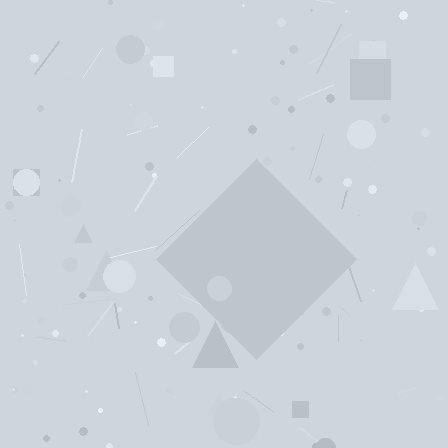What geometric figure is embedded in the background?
A diamond is embedded in the background.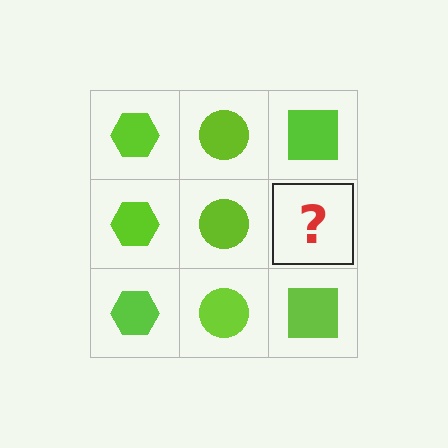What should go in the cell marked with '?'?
The missing cell should contain a lime square.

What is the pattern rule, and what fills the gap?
The rule is that each column has a consistent shape. The gap should be filled with a lime square.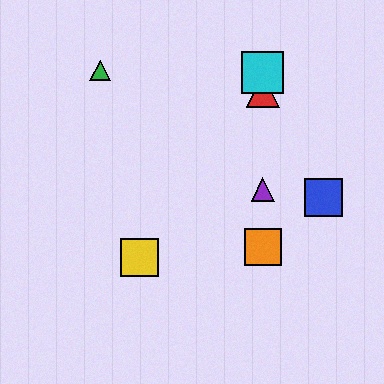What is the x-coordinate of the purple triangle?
The purple triangle is at x≈263.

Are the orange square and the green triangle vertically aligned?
No, the orange square is at x≈263 and the green triangle is at x≈100.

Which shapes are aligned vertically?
The red triangle, the purple triangle, the orange square, the cyan square are aligned vertically.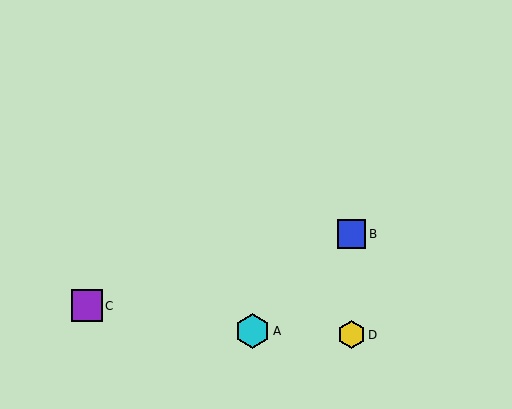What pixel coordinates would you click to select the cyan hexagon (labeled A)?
Click at (252, 331) to select the cyan hexagon A.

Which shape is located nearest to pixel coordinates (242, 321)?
The cyan hexagon (labeled A) at (252, 331) is nearest to that location.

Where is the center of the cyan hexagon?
The center of the cyan hexagon is at (252, 331).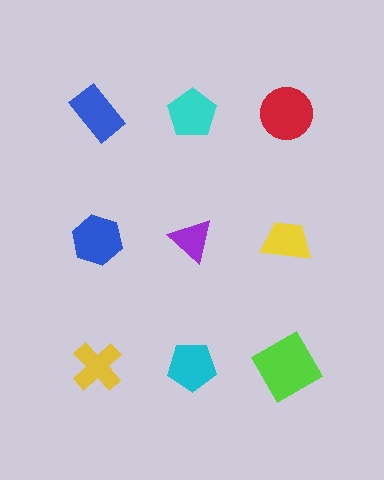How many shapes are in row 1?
3 shapes.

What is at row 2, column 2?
A purple triangle.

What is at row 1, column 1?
A blue rectangle.